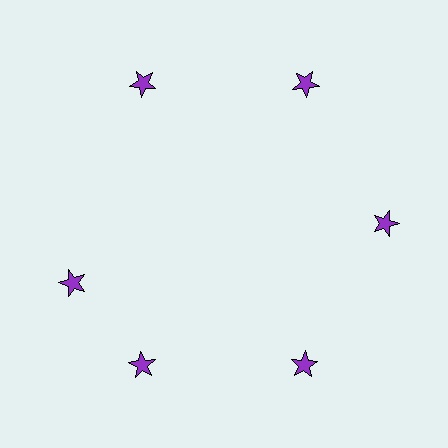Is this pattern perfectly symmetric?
No. The 6 purple stars are arranged in a ring, but one element near the 9 o'clock position is rotated out of alignment along the ring, breaking the 6-fold rotational symmetry.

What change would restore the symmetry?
The symmetry would be restored by rotating it back into even spacing with its neighbors so that all 6 stars sit at equal angles and equal distance from the center.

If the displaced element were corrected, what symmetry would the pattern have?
It would have 6-fold rotational symmetry — the pattern would map onto itself every 60 degrees.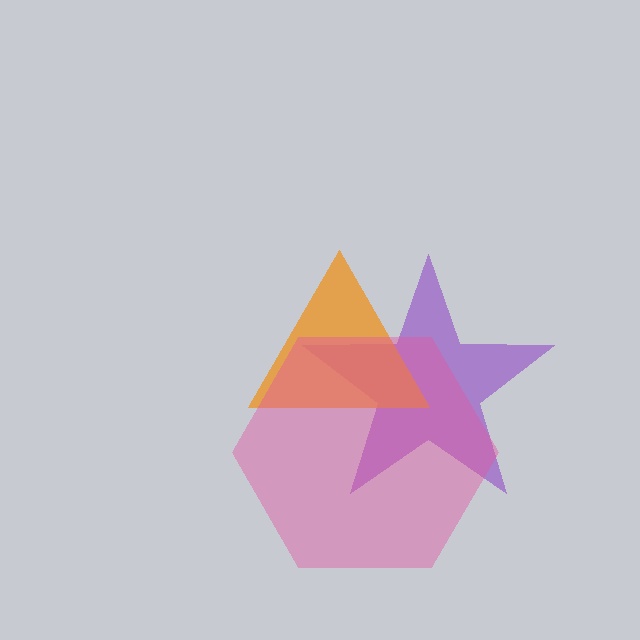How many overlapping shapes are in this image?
There are 3 overlapping shapes in the image.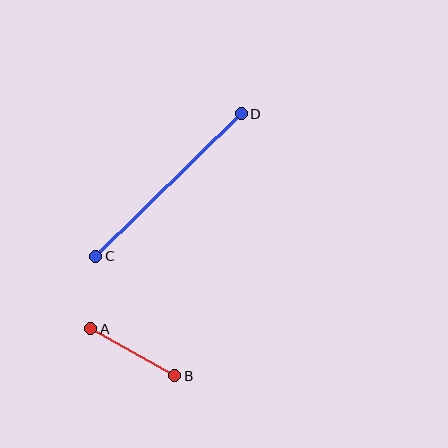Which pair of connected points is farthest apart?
Points C and D are farthest apart.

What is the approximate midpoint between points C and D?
The midpoint is at approximately (168, 185) pixels.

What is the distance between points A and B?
The distance is approximately 97 pixels.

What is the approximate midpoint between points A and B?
The midpoint is at approximately (133, 352) pixels.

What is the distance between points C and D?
The distance is approximately 204 pixels.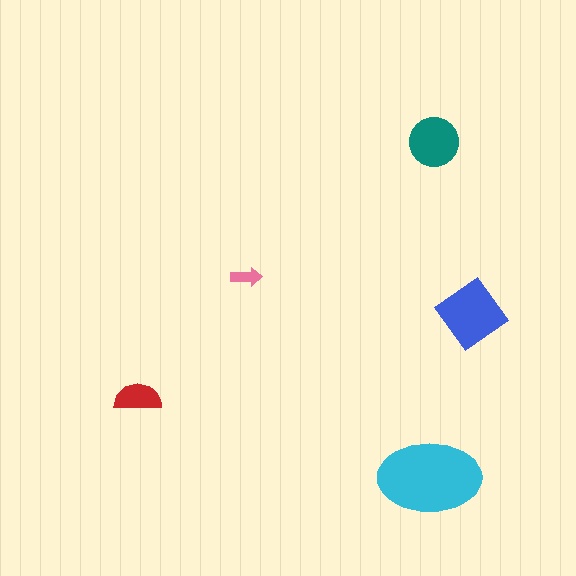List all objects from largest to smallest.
The cyan ellipse, the blue diamond, the teal circle, the red semicircle, the pink arrow.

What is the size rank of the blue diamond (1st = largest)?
2nd.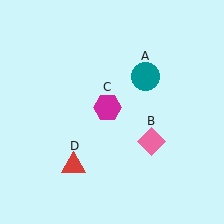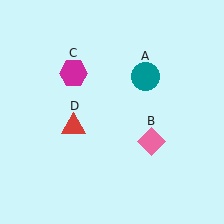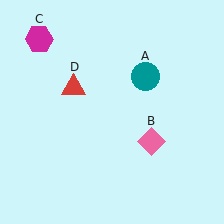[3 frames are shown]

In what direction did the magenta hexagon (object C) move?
The magenta hexagon (object C) moved up and to the left.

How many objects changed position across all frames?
2 objects changed position: magenta hexagon (object C), red triangle (object D).